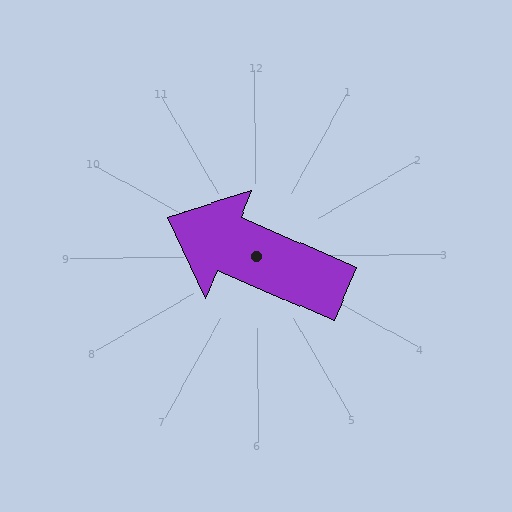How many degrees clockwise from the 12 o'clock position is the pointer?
Approximately 294 degrees.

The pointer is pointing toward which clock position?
Roughly 10 o'clock.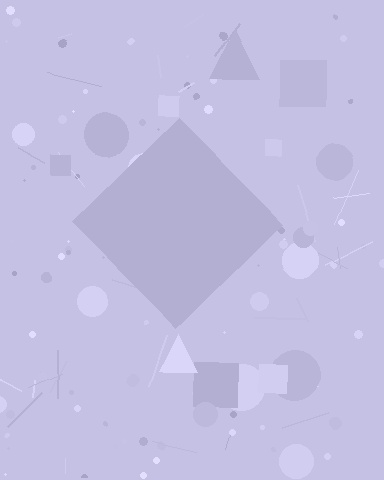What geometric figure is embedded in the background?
A diamond is embedded in the background.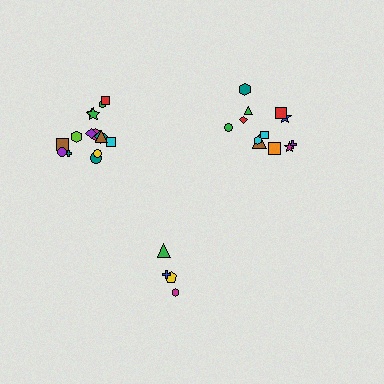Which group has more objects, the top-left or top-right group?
The top-left group.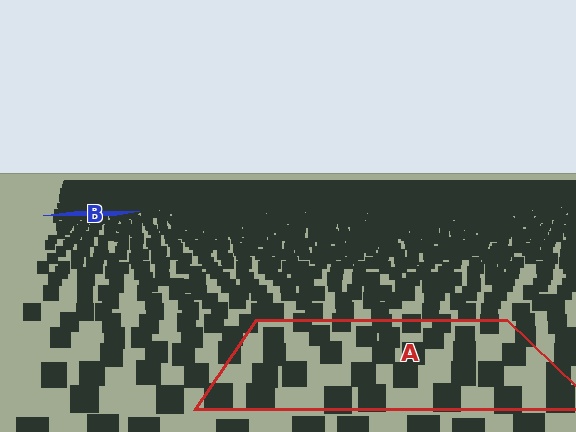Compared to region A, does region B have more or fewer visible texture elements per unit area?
Region B has more texture elements per unit area — they are packed more densely because it is farther away.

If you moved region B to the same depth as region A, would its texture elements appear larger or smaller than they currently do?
They would appear larger. At a closer depth, the same texture elements are projected at a bigger on-screen size.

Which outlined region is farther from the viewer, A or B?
Region B is farther from the viewer — the texture elements inside it appear smaller and more densely packed.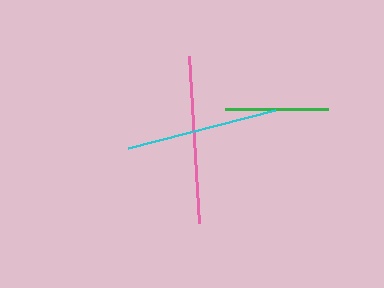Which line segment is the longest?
The pink line is the longest at approximately 167 pixels.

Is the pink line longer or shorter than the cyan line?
The pink line is longer than the cyan line.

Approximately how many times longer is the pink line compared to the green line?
The pink line is approximately 1.6 times the length of the green line.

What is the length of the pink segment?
The pink segment is approximately 167 pixels long.